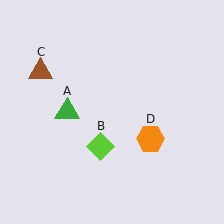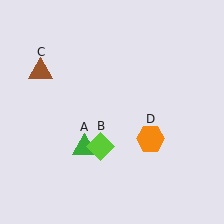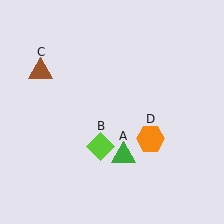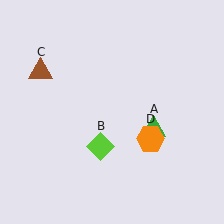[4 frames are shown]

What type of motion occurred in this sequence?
The green triangle (object A) rotated counterclockwise around the center of the scene.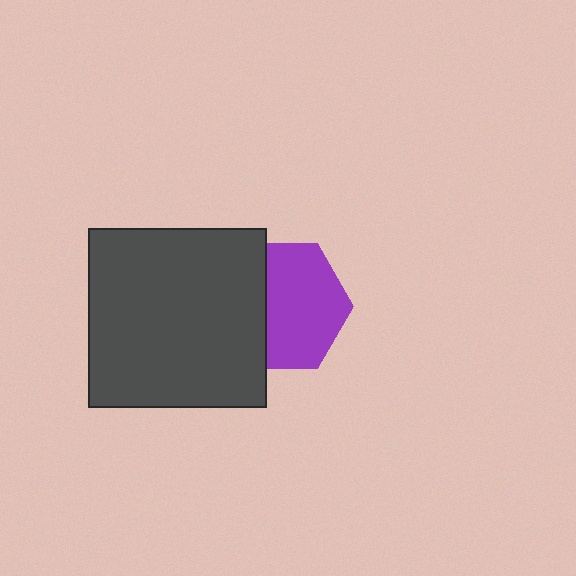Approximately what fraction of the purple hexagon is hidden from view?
Roughly 37% of the purple hexagon is hidden behind the dark gray square.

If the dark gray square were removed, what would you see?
You would see the complete purple hexagon.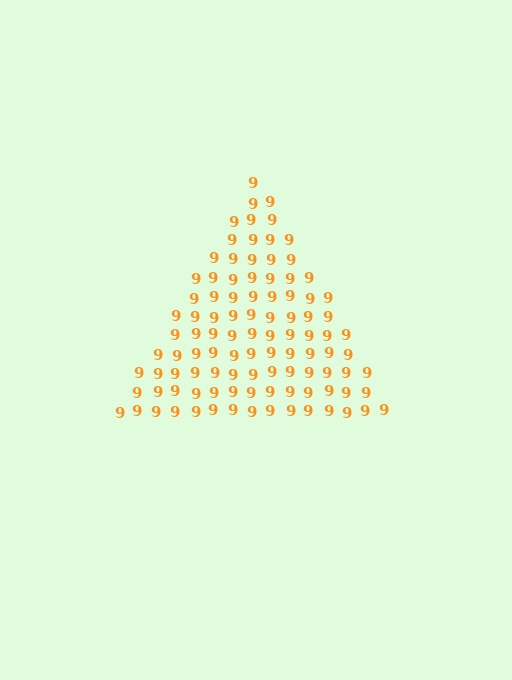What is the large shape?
The large shape is a triangle.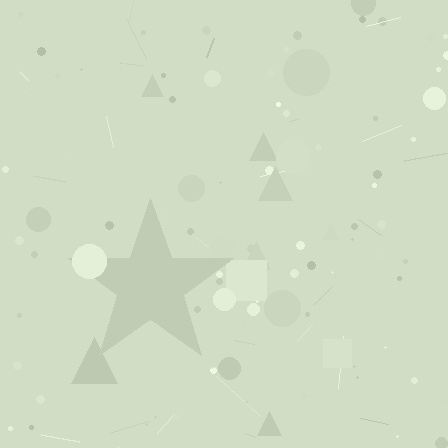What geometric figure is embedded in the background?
A star is embedded in the background.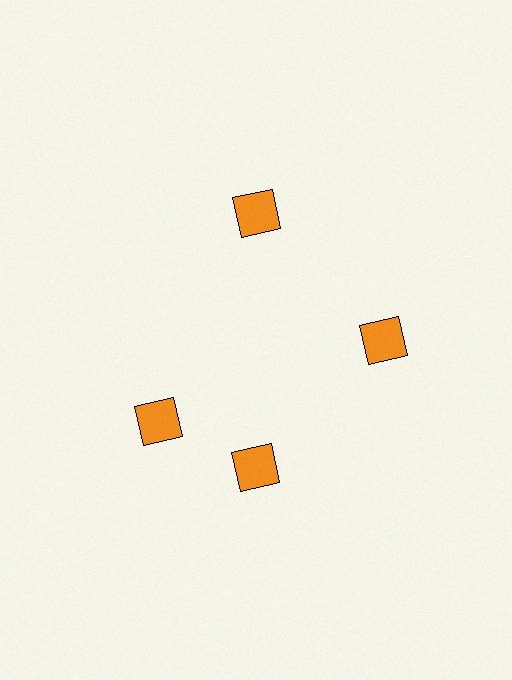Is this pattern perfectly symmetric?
No. The 4 orange squares are arranged in a ring, but one element near the 9 o'clock position is rotated out of alignment along the ring, breaking the 4-fold rotational symmetry.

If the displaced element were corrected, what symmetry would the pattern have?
It would have 4-fold rotational symmetry — the pattern would map onto itself every 90 degrees.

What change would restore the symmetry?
The symmetry would be restored by rotating it back into even spacing with its neighbors so that all 4 squares sit at equal angles and equal distance from the center.